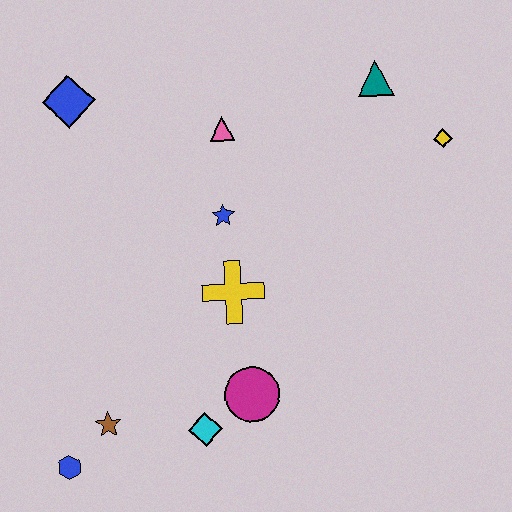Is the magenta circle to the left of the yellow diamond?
Yes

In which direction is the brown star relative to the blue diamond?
The brown star is below the blue diamond.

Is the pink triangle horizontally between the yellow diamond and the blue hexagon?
Yes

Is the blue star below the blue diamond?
Yes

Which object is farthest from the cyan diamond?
The teal triangle is farthest from the cyan diamond.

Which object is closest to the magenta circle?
The cyan diamond is closest to the magenta circle.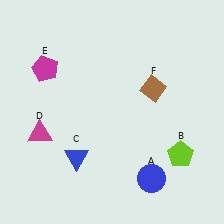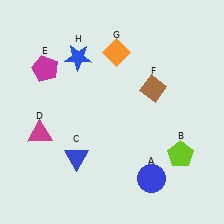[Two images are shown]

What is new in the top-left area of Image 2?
A blue star (H) was added in the top-left area of Image 2.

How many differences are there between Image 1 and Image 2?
There are 2 differences between the two images.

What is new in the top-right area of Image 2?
An orange diamond (G) was added in the top-right area of Image 2.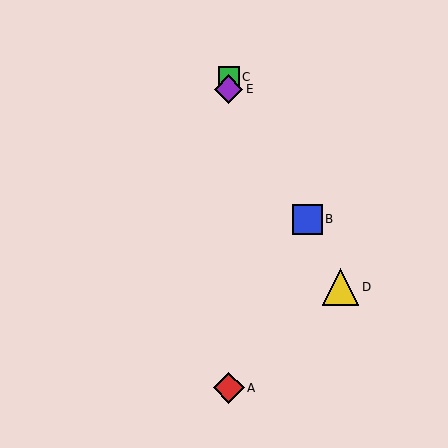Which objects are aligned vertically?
Objects A, C, E are aligned vertically.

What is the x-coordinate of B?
Object B is at x≈307.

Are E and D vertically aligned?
No, E is at x≈229 and D is at x≈340.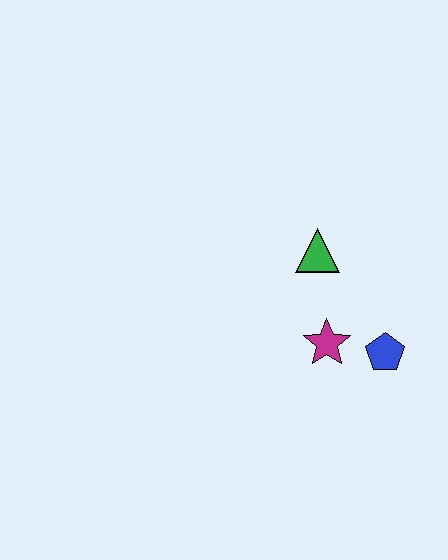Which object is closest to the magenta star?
The blue pentagon is closest to the magenta star.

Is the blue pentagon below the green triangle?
Yes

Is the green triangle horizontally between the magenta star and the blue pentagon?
No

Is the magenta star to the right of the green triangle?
Yes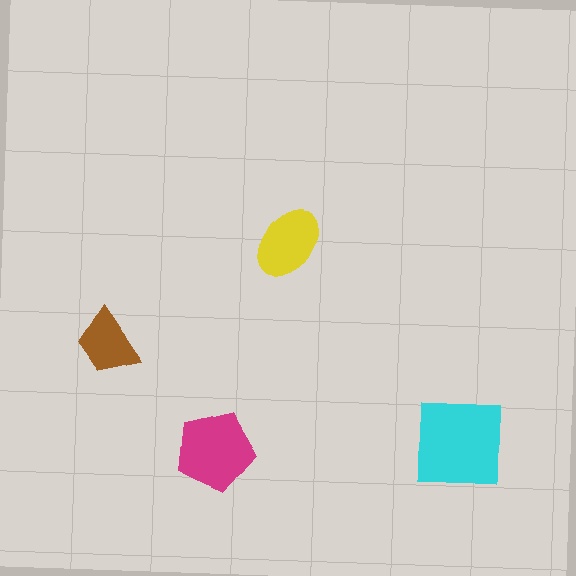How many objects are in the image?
There are 4 objects in the image.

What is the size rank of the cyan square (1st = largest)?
1st.